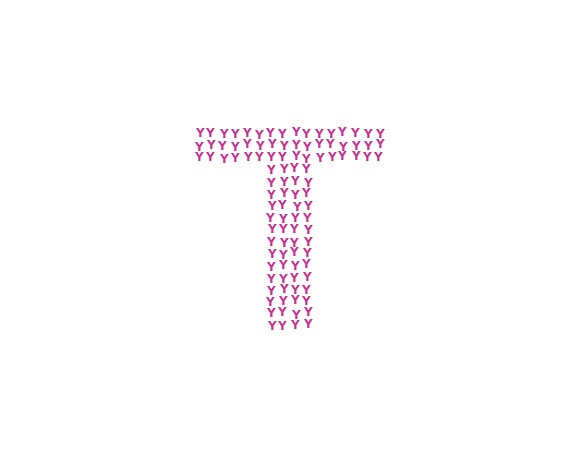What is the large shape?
The large shape is the letter T.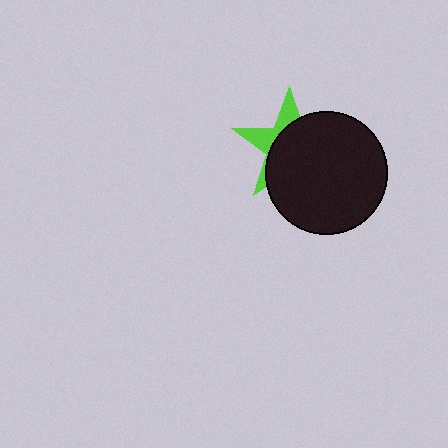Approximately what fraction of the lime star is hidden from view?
Roughly 67% of the lime star is hidden behind the black circle.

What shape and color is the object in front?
The object in front is a black circle.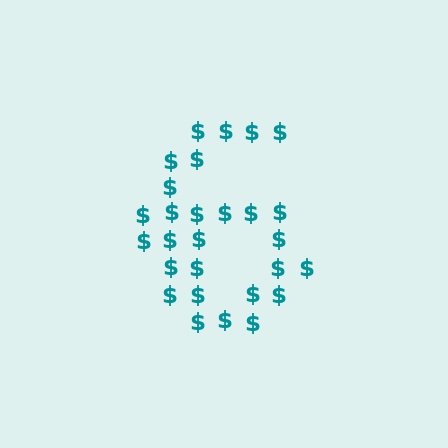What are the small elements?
The small elements are dollar signs.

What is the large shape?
The large shape is the digit 6.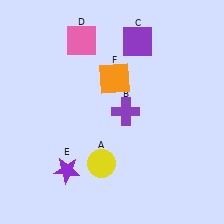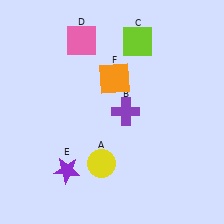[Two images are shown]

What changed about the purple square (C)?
In Image 1, C is purple. In Image 2, it changed to lime.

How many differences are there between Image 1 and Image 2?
There is 1 difference between the two images.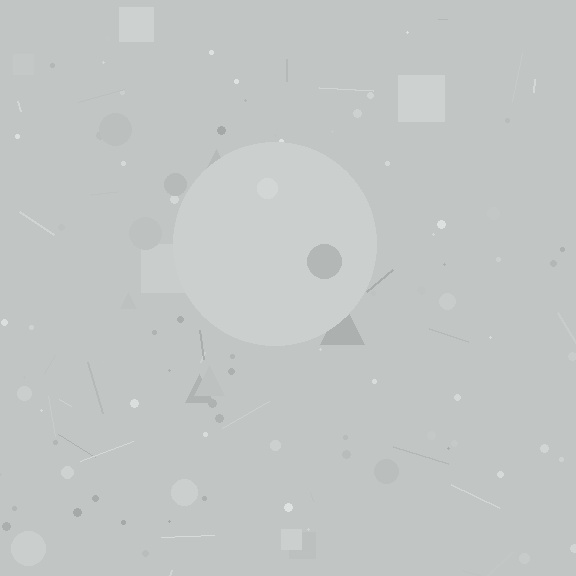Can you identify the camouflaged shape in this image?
The camouflaged shape is a circle.